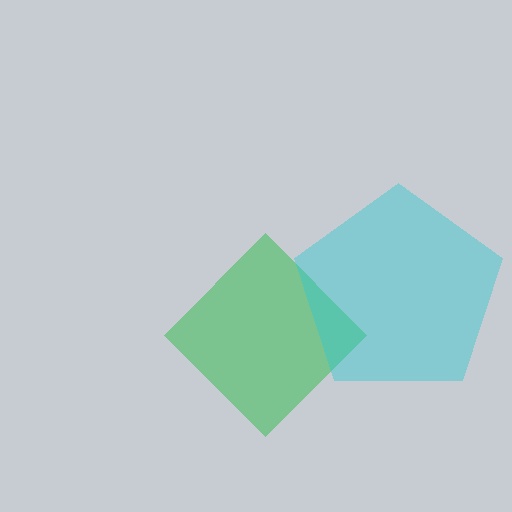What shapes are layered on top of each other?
The layered shapes are: a green diamond, a cyan pentagon.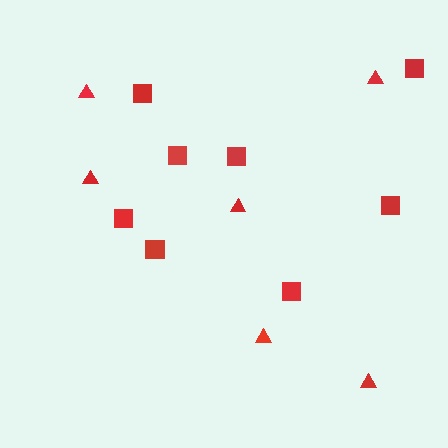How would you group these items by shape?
There are 2 groups: one group of triangles (6) and one group of squares (8).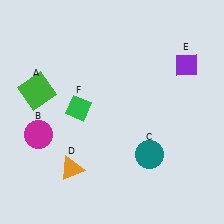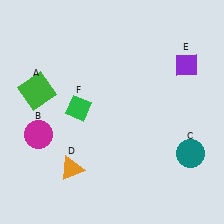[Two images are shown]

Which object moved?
The teal circle (C) moved right.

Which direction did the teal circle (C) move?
The teal circle (C) moved right.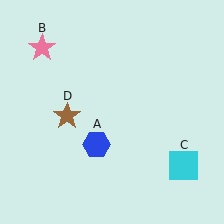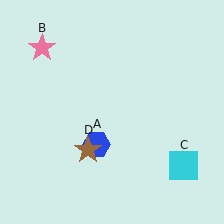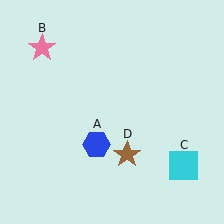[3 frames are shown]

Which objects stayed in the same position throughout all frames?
Blue hexagon (object A) and pink star (object B) and cyan square (object C) remained stationary.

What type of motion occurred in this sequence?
The brown star (object D) rotated counterclockwise around the center of the scene.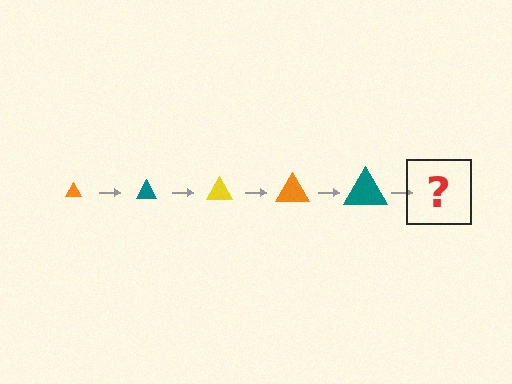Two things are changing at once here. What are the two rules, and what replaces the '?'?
The two rules are that the triangle grows larger each step and the color cycles through orange, teal, and yellow. The '?' should be a yellow triangle, larger than the previous one.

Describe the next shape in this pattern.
It should be a yellow triangle, larger than the previous one.